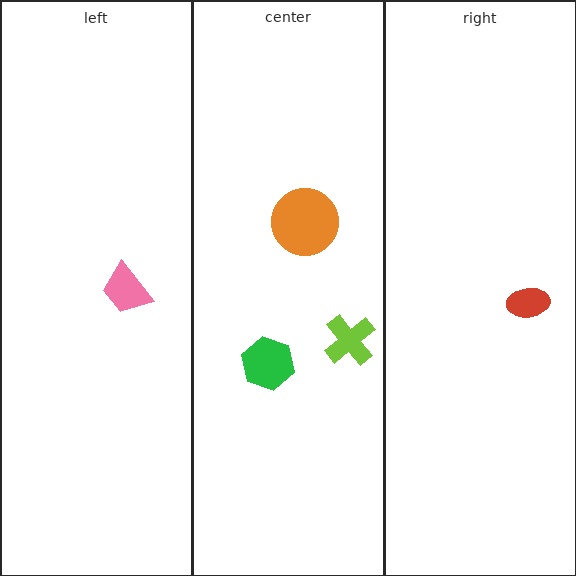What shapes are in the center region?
The green hexagon, the lime cross, the orange circle.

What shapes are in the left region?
The pink trapezoid.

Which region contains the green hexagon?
The center region.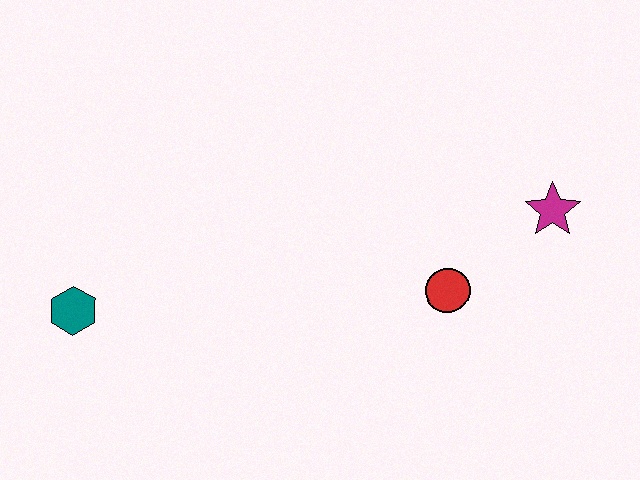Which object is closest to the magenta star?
The red circle is closest to the magenta star.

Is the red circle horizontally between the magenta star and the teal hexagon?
Yes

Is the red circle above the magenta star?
No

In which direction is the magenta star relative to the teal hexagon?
The magenta star is to the right of the teal hexagon.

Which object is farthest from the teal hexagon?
The magenta star is farthest from the teal hexagon.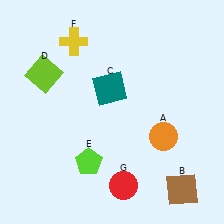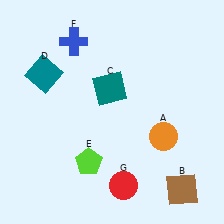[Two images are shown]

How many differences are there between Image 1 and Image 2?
There are 2 differences between the two images.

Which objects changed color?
D changed from lime to teal. F changed from yellow to blue.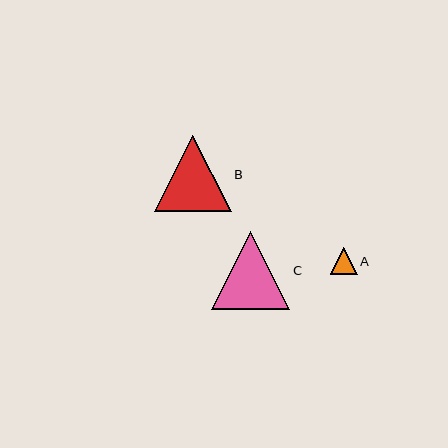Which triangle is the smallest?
Triangle A is the smallest with a size of approximately 27 pixels.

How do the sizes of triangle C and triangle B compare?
Triangle C and triangle B are approximately the same size.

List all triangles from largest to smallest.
From largest to smallest: C, B, A.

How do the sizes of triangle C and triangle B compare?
Triangle C and triangle B are approximately the same size.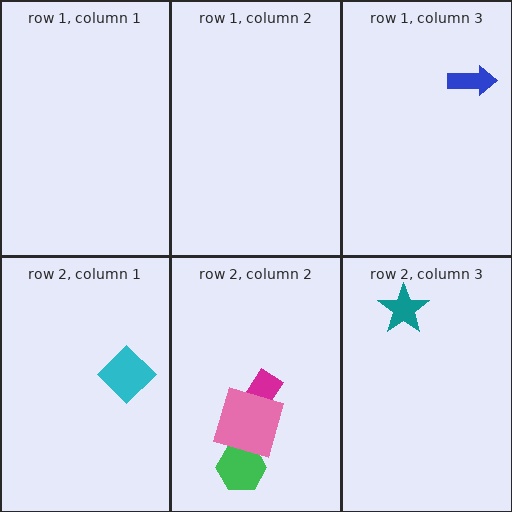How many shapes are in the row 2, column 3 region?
1.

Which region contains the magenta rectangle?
The row 2, column 2 region.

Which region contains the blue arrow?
The row 1, column 3 region.